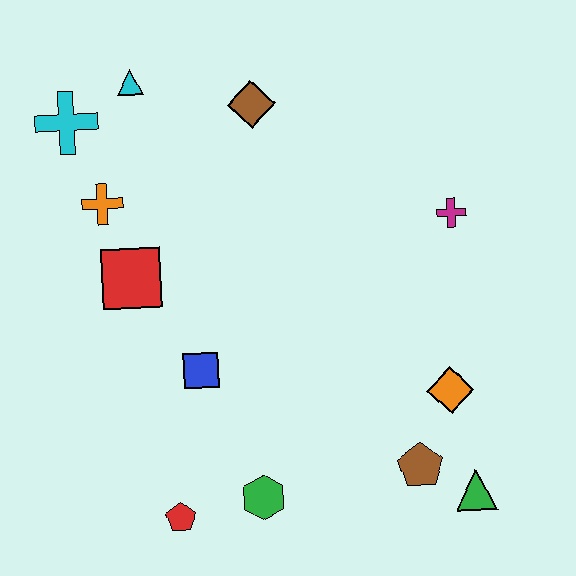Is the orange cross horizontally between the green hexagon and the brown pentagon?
No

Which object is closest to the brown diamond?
The cyan triangle is closest to the brown diamond.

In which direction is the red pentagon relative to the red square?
The red pentagon is below the red square.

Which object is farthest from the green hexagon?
The cyan triangle is farthest from the green hexagon.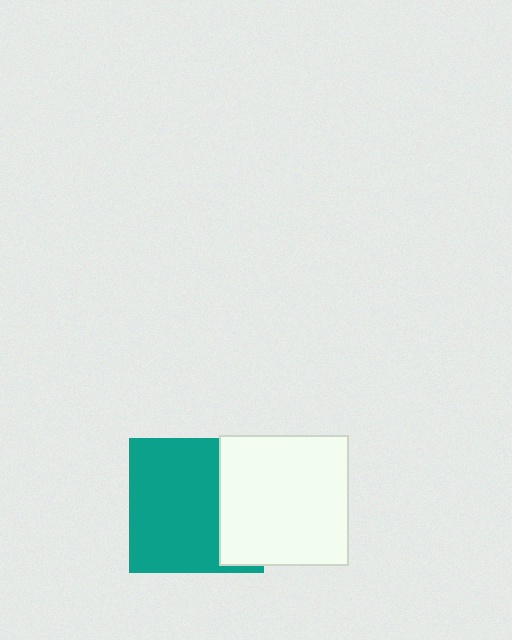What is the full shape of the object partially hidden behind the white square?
The partially hidden object is a teal square.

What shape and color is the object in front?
The object in front is a white square.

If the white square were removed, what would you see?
You would see the complete teal square.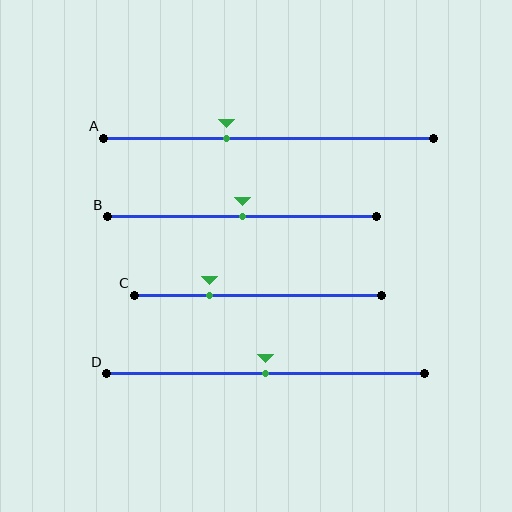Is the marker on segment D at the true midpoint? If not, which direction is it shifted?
Yes, the marker on segment D is at the true midpoint.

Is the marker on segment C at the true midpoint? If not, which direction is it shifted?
No, the marker on segment C is shifted to the left by about 19% of the segment length.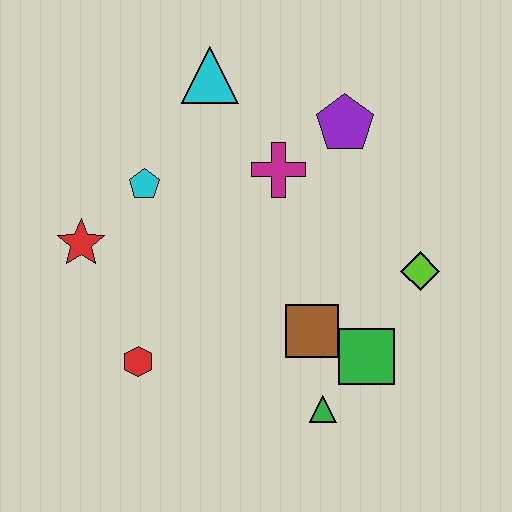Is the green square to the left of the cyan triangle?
No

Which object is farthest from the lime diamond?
The red star is farthest from the lime diamond.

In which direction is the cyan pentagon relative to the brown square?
The cyan pentagon is to the left of the brown square.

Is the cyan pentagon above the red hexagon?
Yes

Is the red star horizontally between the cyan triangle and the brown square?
No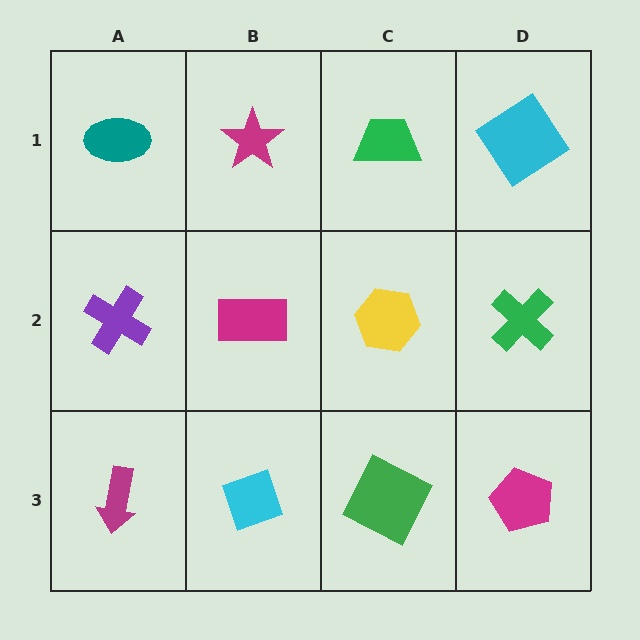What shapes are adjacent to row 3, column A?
A purple cross (row 2, column A), a cyan diamond (row 3, column B).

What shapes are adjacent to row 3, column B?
A magenta rectangle (row 2, column B), a magenta arrow (row 3, column A), a green square (row 3, column C).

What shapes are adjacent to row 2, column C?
A green trapezoid (row 1, column C), a green square (row 3, column C), a magenta rectangle (row 2, column B), a green cross (row 2, column D).